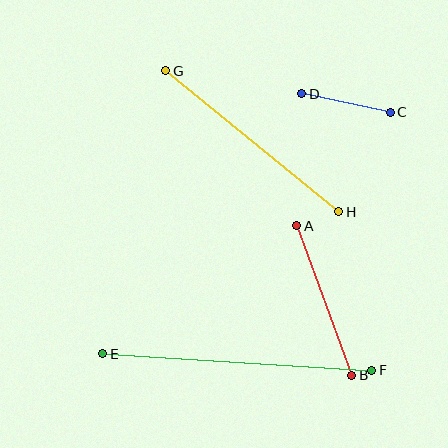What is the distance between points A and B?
The distance is approximately 159 pixels.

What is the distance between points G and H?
The distance is approximately 224 pixels.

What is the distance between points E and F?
The distance is approximately 269 pixels.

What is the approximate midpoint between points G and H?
The midpoint is at approximately (252, 141) pixels.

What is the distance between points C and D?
The distance is approximately 91 pixels.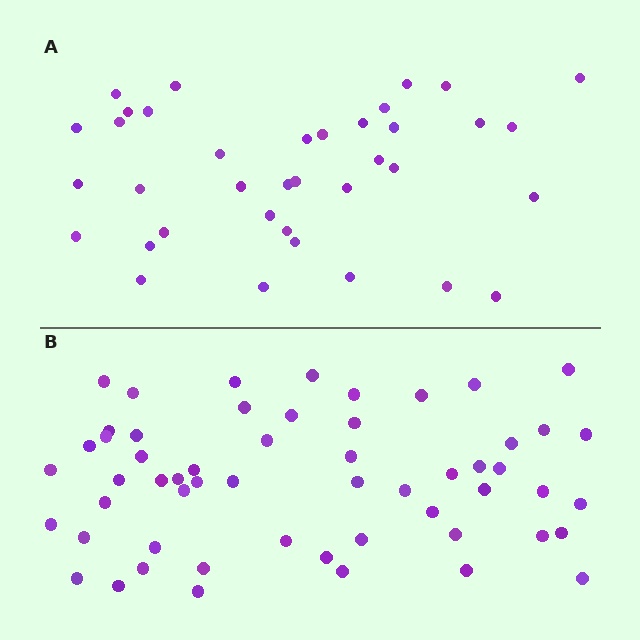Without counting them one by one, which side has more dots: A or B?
Region B (the bottom region) has more dots.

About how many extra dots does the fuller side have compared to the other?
Region B has approximately 20 more dots than region A.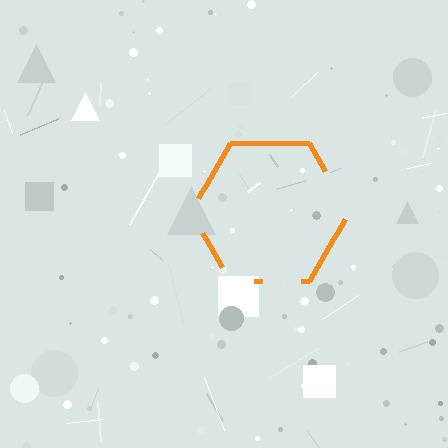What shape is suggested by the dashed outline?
The dashed outline suggests a hexagon.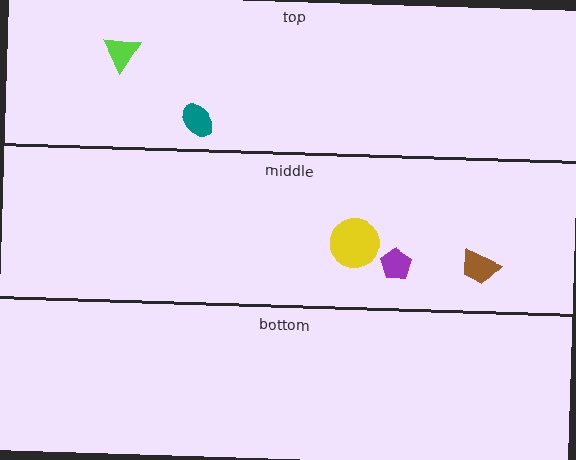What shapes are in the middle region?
The brown trapezoid, the purple pentagon, the yellow circle.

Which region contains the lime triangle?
The top region.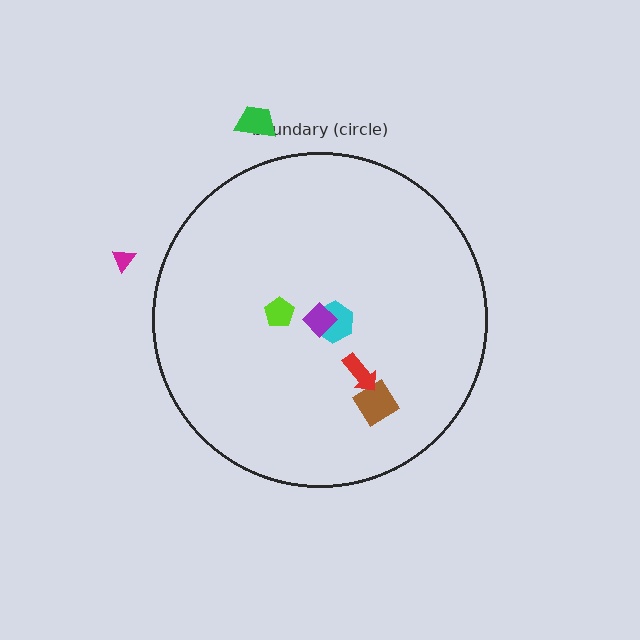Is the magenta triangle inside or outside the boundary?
Outside.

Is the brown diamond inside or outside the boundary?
Inside.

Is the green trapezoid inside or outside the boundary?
Outside.